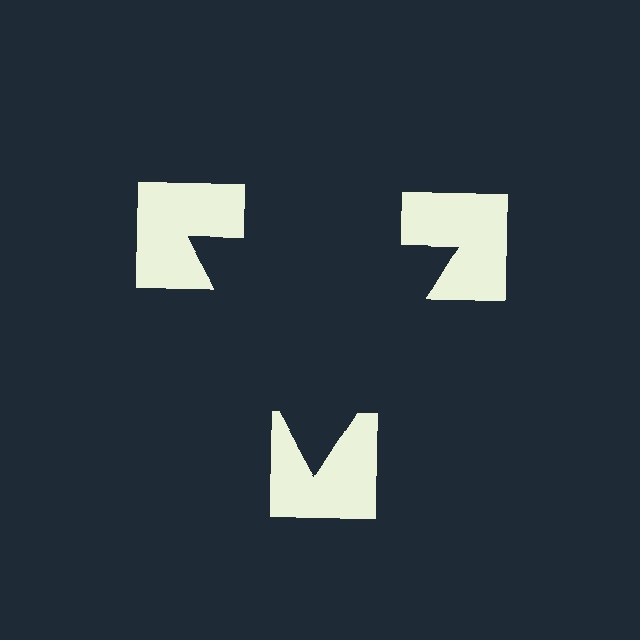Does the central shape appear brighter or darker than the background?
It typically appears slightly darker than the background, even though no actual brightness change is drawn.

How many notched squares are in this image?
There are 3 — one at each vertex of the illusory triangle.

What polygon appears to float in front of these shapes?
An illusory triangle — its edges are inferred from the aligned wedge cuts in the notched squares, not physically drawn.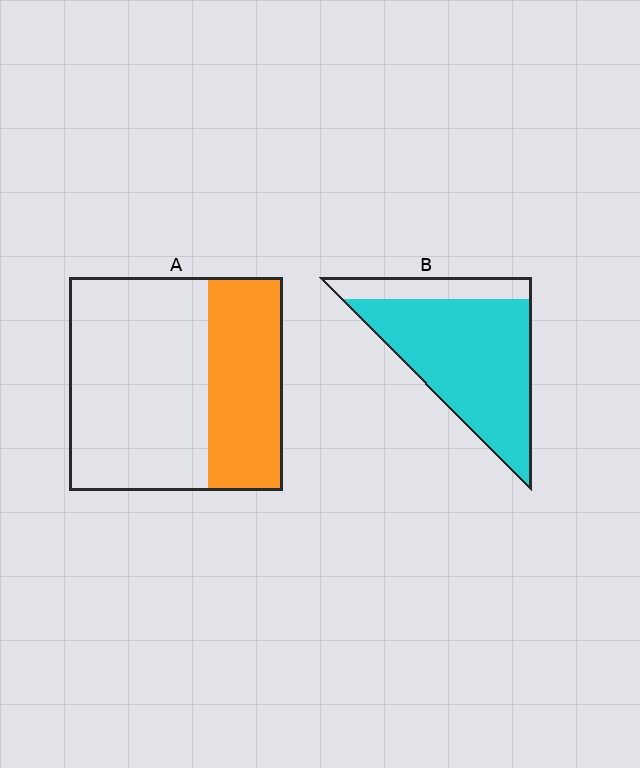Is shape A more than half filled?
No.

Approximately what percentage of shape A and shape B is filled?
A is approximately 35% and B is approximately 80%.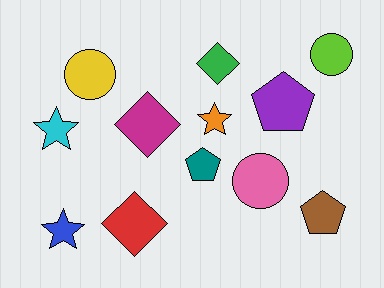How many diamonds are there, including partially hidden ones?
There are 3 diamonds.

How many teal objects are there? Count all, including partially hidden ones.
There is 1 teal object.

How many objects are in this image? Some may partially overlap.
There are 12 objects.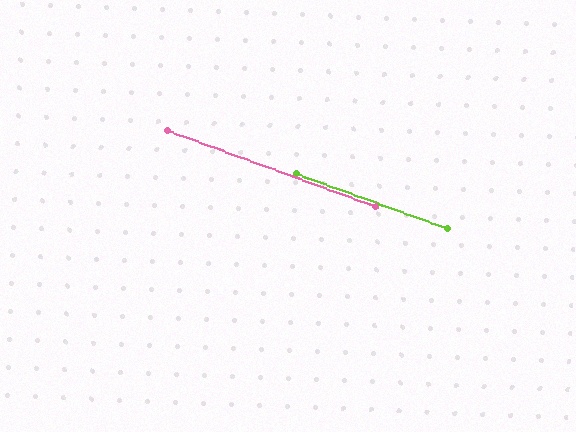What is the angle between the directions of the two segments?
Approximately 0 degrees.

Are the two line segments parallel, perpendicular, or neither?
Parallel — their directions differ by only 0.0°.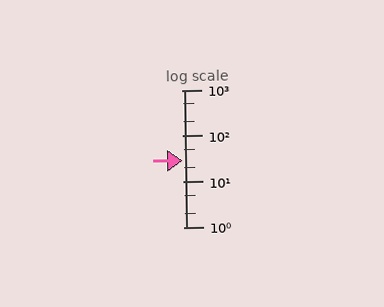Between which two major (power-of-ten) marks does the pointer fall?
The pointer is between 10 and 100.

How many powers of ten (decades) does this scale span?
The scale spans 3 decades, from 1 to 1000.